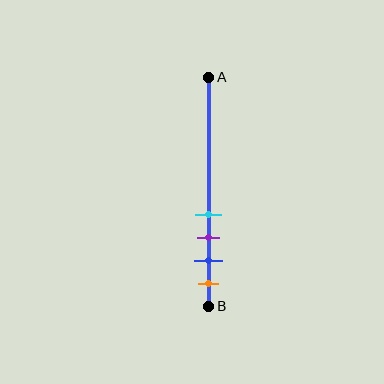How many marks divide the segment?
There are 4 marks dividing the segment.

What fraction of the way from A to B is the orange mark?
The orange mark is approximately 90% (0.9) of the way from A to B.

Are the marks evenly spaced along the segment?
Yes, the marks are approximately evenly spaced.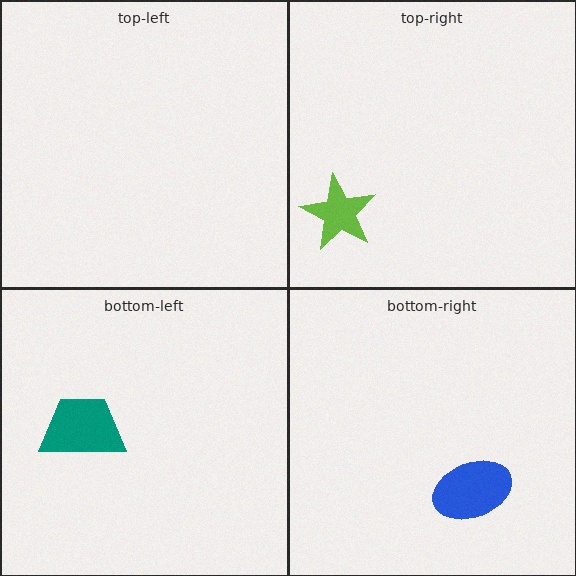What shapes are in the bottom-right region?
The blue ellipse.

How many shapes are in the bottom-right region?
1.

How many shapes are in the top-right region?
1.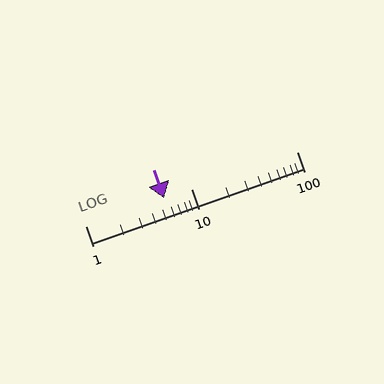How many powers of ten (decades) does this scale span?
The scale spans 2 decades, from 1 to 100.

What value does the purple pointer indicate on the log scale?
The pointer indicates approximately 5.6.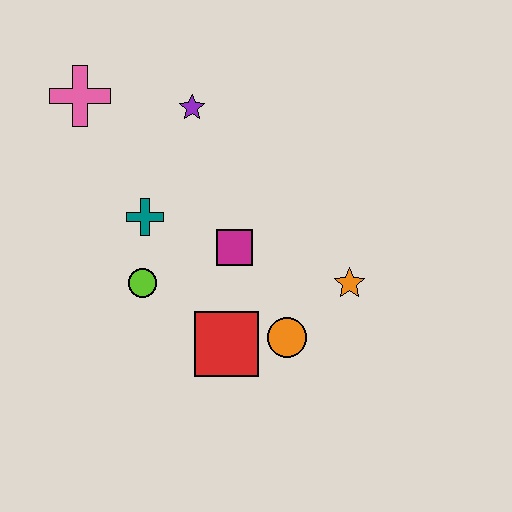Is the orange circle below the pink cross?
Yes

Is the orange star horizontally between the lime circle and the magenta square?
No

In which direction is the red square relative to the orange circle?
The red square is to the left of the orange circle.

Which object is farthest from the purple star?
The orange circle is farthest from the purple star.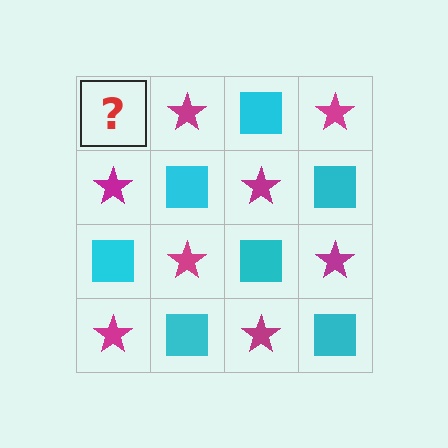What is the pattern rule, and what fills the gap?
The rule is that it alternates cyan square and magenta star in a checkerboard pattern. The gap should be filled with a cyan square.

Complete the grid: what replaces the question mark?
The question mark should be replaced with a cyan square.